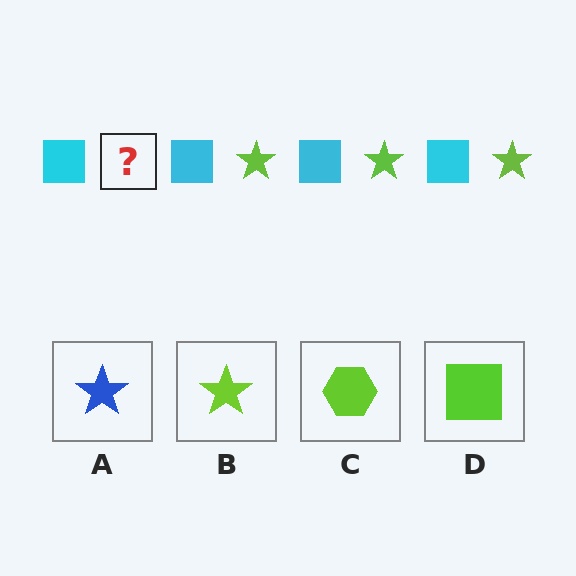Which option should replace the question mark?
Option B.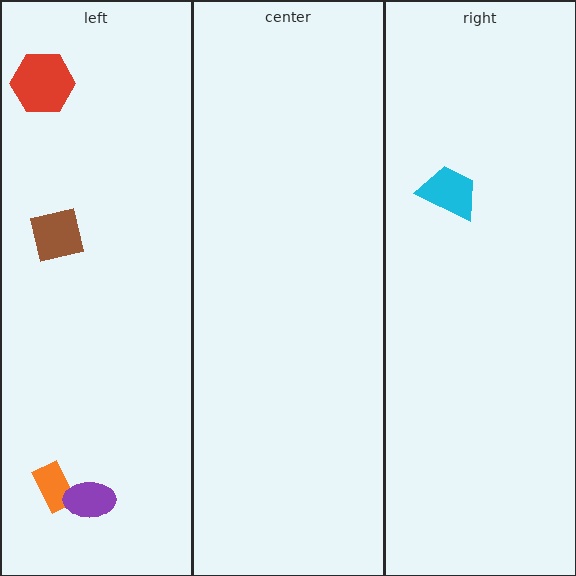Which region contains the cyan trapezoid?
The right region.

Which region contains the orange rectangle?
The left region.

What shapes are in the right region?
The cyan trapezoid.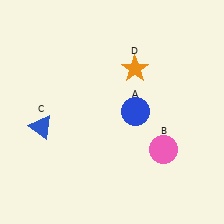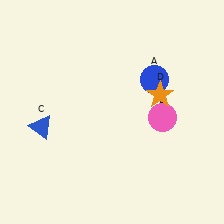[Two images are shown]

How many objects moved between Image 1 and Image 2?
3 objects moved between the two images.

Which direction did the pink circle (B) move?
The pink circle (B) moved up.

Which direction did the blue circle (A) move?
The blue circle (A) moved up.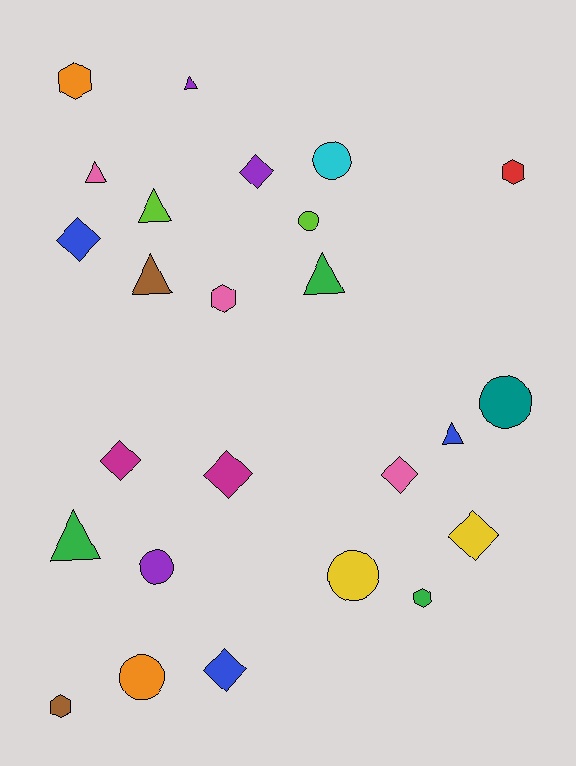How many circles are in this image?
There are 6 circles.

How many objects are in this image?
There are 25 objects.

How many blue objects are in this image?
There are 3 blue objects.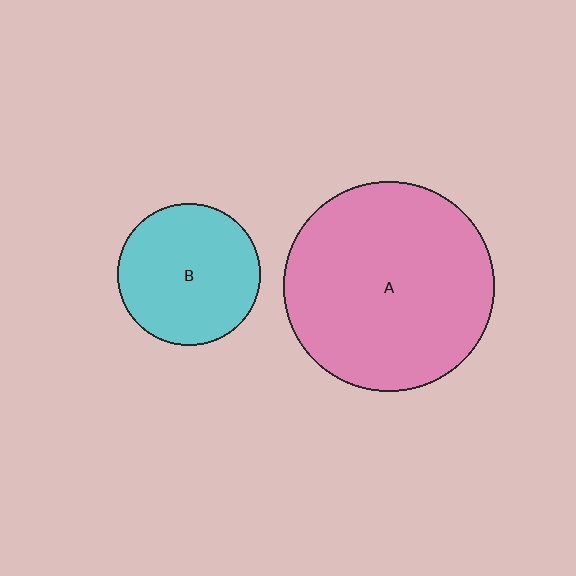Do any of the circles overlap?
No, none of the circles overlap.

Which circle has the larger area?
Circle A (pink).